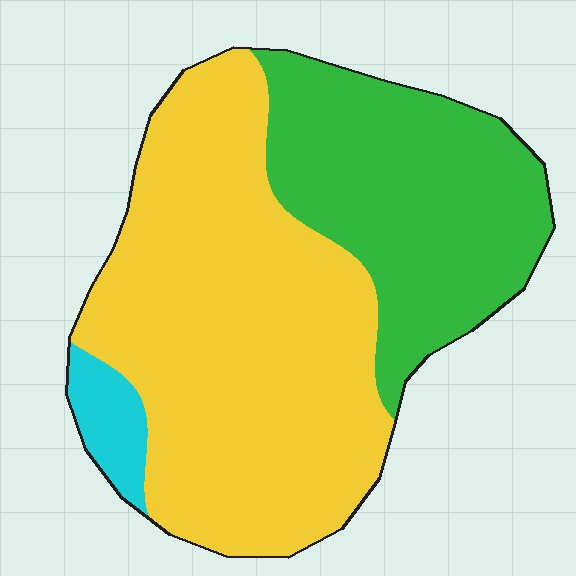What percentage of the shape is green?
Green covers around 35% of the shape.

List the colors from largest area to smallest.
From largest to smallest: yellow, green, cyan.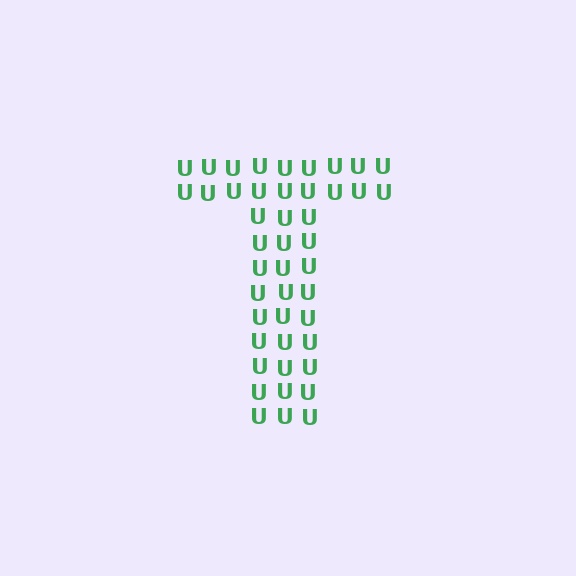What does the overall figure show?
The overall figure shows the letter T.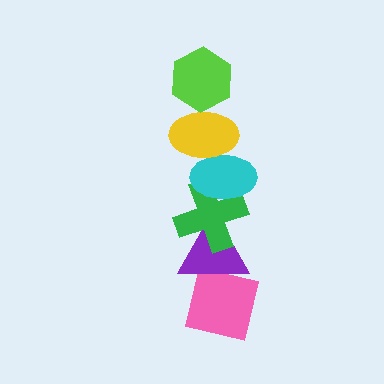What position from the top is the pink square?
The pink square is 6th from the top.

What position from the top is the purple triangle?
The purple triangle is 5th from the top.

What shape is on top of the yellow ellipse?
The lime hexagon is on top of the yellow ellipse.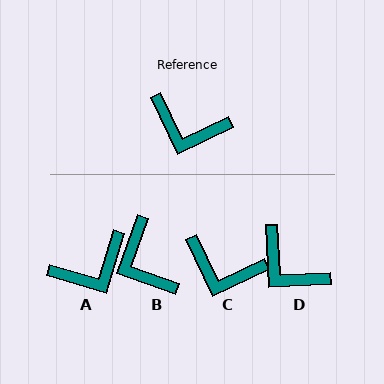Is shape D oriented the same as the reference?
No, it is off by about 23 degrees.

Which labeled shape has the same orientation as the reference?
C.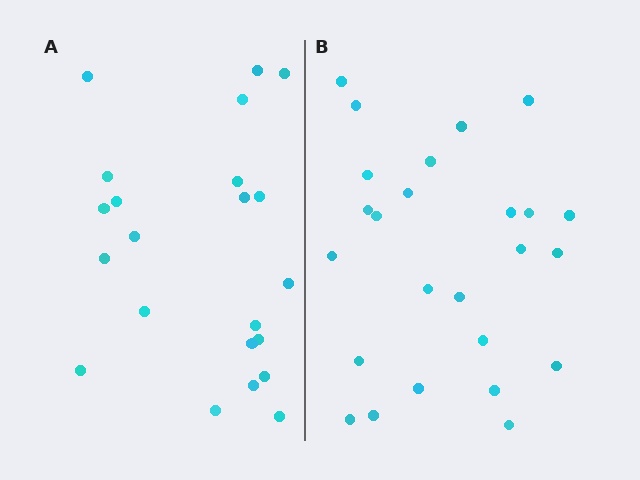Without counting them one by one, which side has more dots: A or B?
Region B (the right region) has more dots.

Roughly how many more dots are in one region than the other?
Region B has just a few more — roughly 2 or 3 more dots than region A.